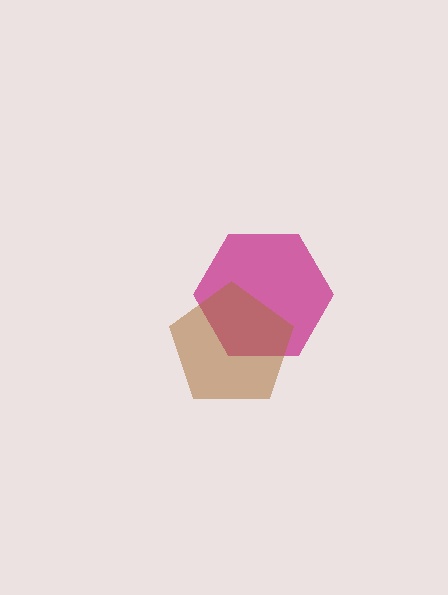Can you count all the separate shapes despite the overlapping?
Yes, there are 2 separate shapes.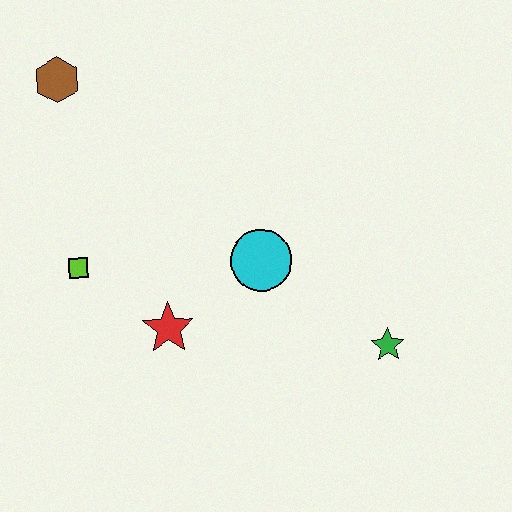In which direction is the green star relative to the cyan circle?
The green star is to the right of the cyan circle.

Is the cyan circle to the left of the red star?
No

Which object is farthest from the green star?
The brown hexagon is farthest from the green star.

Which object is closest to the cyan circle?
The red star is closest to the cyan circle.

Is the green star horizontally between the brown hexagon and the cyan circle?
No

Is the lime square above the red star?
Yes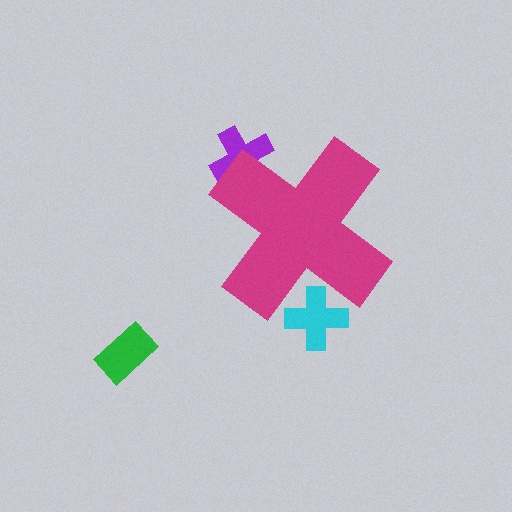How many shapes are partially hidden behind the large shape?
2 shapes are partially hidden.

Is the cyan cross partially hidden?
Yes, the cyan cross is partially hidden behind the magenta cross.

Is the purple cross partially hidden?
Yes, the purple cross is partially hidden behind the magenta cross.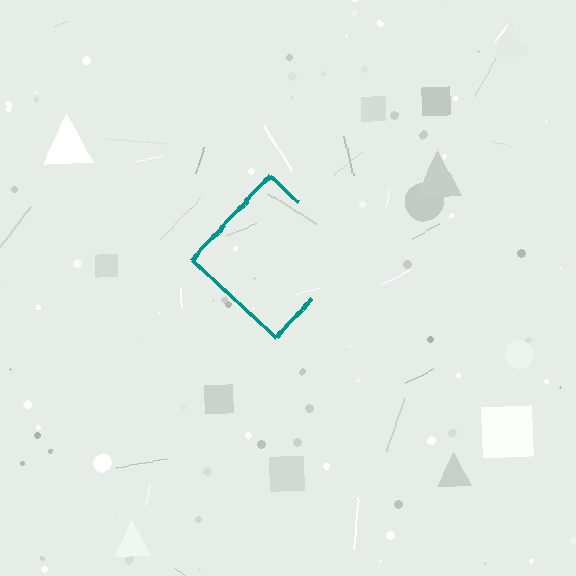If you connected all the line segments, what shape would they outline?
They would outline a diamond.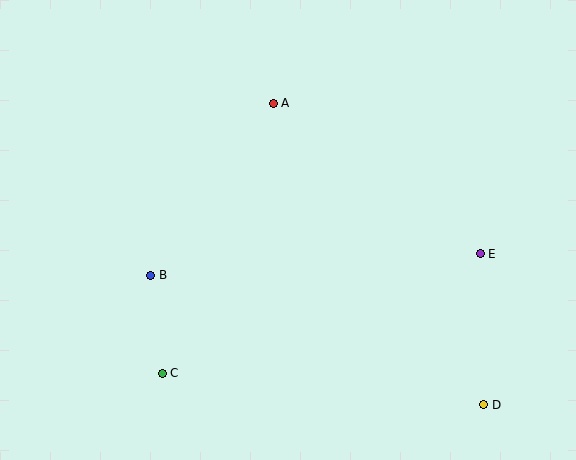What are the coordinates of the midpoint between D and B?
The midpoint between D and B is at (317, 340).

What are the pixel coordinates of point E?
Point E is at (480, 254).